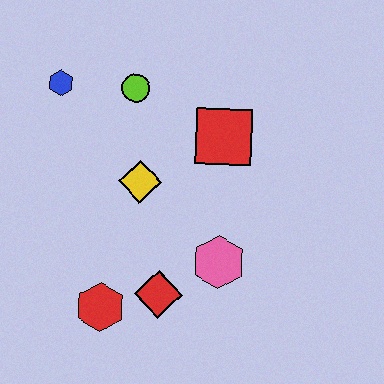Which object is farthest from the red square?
The red hexagon is farthest from the red square.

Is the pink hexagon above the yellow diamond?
No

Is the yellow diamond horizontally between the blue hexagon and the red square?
Yes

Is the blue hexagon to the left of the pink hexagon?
Yes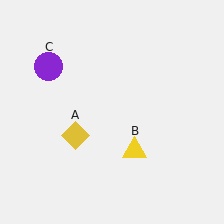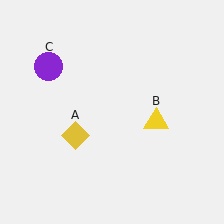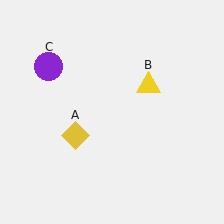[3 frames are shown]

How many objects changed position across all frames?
1 object changed position: yellow triangle (object B).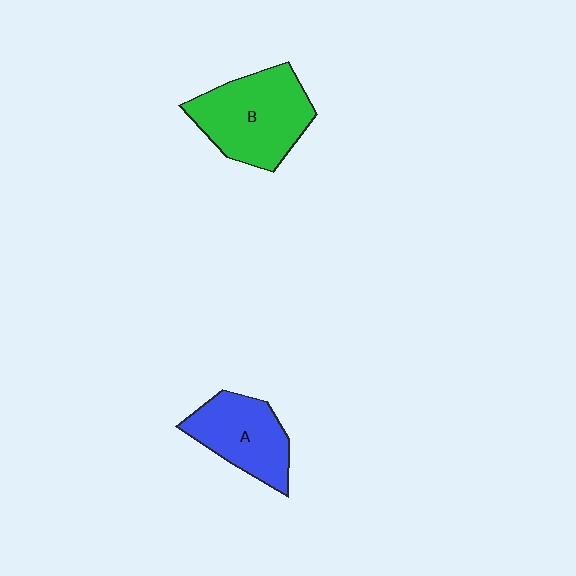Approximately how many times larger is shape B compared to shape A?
Approximately 1.4 times.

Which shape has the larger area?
Shape B (green).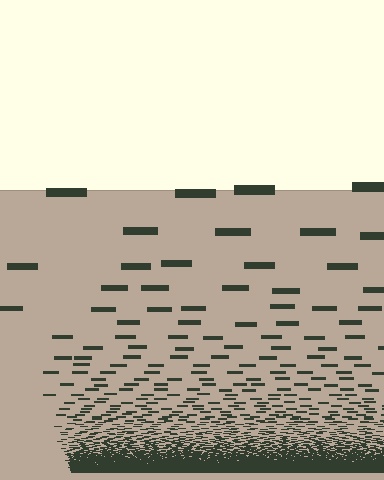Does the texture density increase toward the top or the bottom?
Density increases toward the bottom.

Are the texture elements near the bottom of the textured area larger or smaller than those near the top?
Smaller. The gradient is inverted — elements near the bottom are smaller and denser.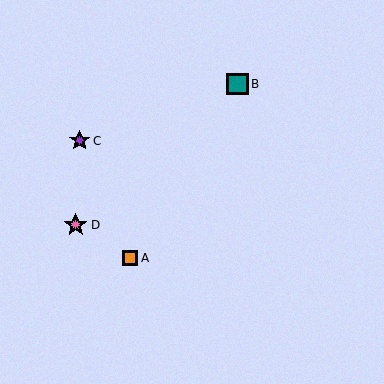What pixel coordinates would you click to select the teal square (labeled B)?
Click at (238, 84) to select the teal square B.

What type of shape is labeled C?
Shape C is a purple star.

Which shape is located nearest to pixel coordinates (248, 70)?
The teal square (labeled B) at (238, 84) is nearest to that location.